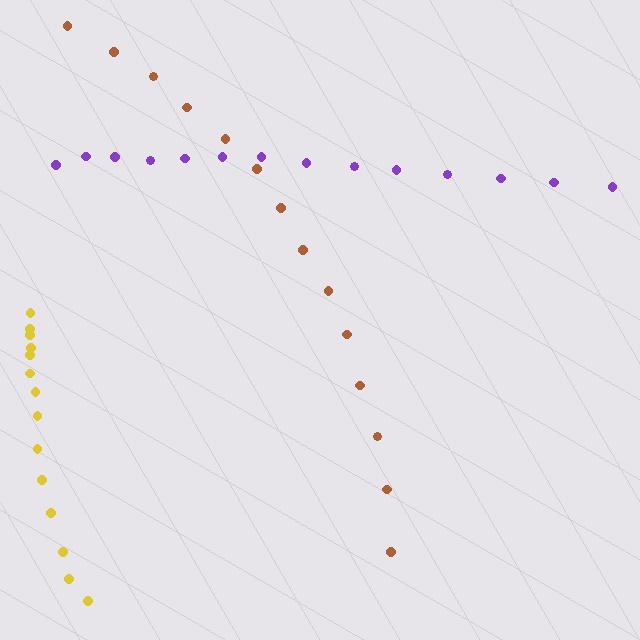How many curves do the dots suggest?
There are 3 distinct paths.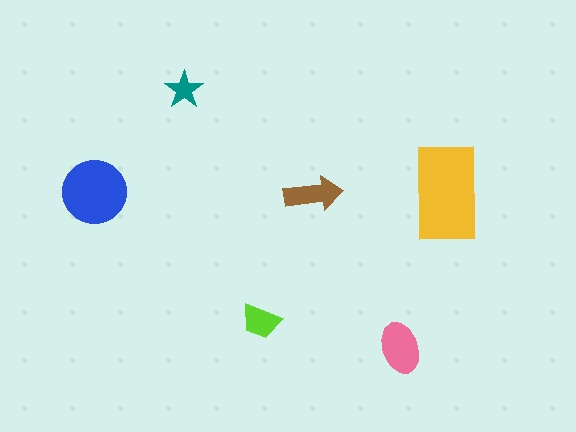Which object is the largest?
The yellow rectangle.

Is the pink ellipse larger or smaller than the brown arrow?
Larger.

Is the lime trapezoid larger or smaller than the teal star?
Larger.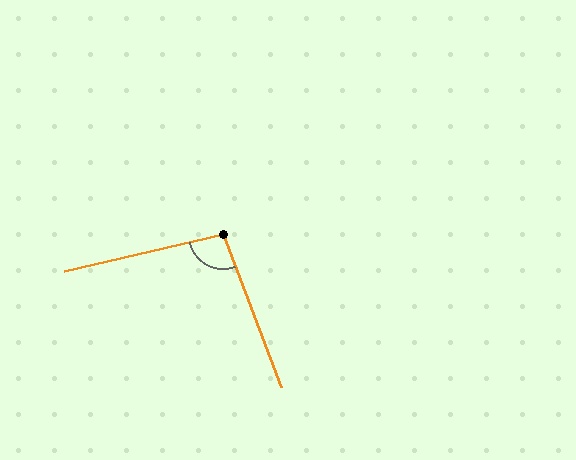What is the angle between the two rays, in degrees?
Approximately 98 degrees.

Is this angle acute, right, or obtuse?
It is obtuse.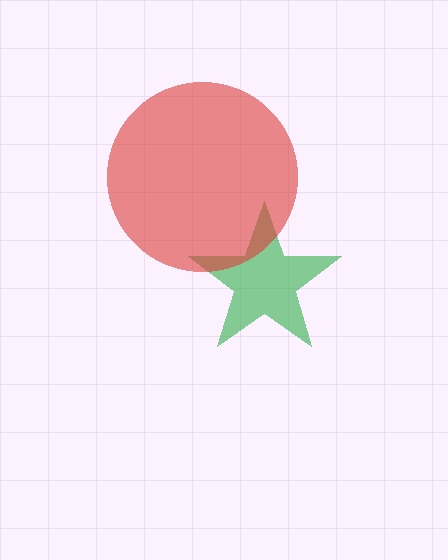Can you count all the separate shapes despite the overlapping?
Yes, there are 2 separate shapes.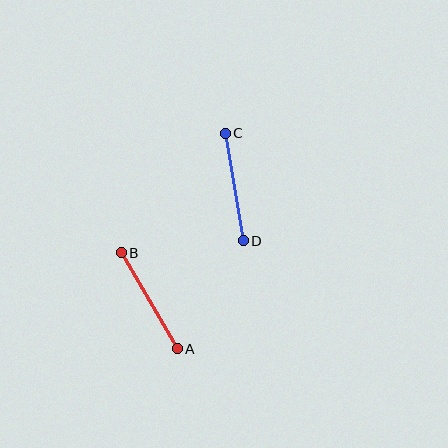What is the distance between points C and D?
The distance is approximately 109 pixels.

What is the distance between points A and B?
The distance is approximately 111 pixels.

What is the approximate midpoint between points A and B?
The midpoint is at approximately (149, 301) pixels.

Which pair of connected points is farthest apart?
Points A and B are farthest apart.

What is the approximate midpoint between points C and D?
The midpoint is at approximately (234, 187) pixels.